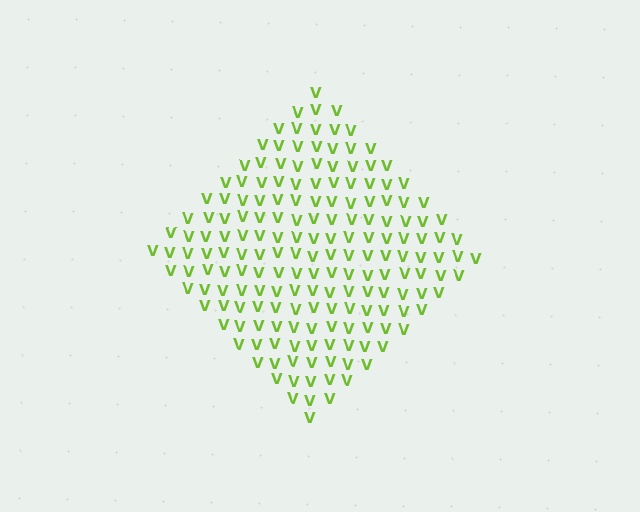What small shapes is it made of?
It is made of small letter V's.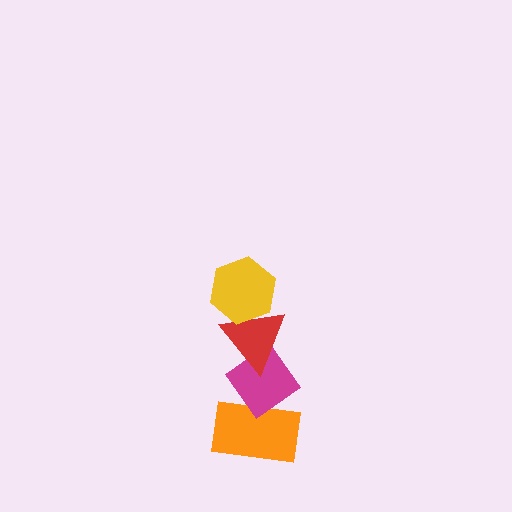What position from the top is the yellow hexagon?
The yellow hexagon is 1st from the top.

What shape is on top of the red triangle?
The yellow hexagon is on top of the red triangle.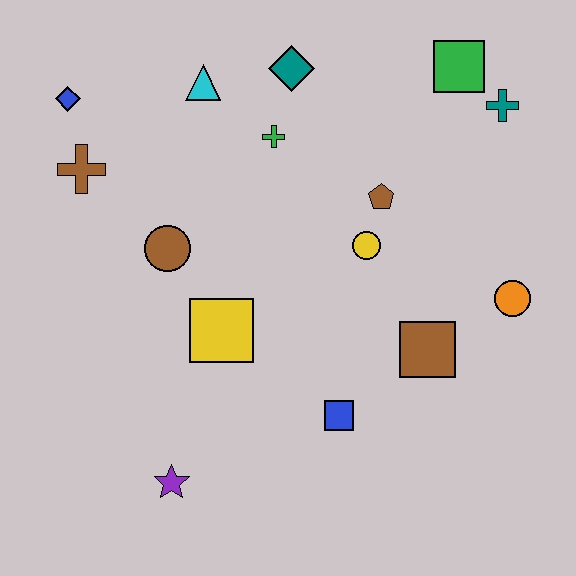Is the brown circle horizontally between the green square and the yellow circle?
No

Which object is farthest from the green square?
The purple star is farthest from the green square.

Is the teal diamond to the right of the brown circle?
Yes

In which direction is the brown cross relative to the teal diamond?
The brown cross is to the left of the teal diamond.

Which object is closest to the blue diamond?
The brown cross is closest to the blue diamond.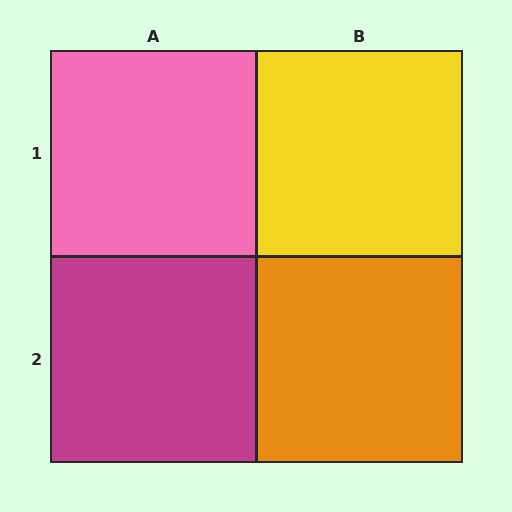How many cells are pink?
1 cell is pink.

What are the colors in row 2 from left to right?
Magenta, orange.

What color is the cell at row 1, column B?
Yellow.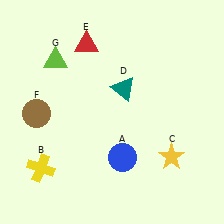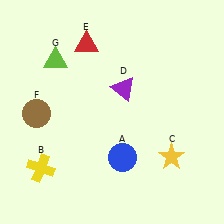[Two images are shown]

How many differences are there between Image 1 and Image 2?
There is 1 difference between the two images.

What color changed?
The triangle (D) changed from teal in Image 1 to purple in Image 2.